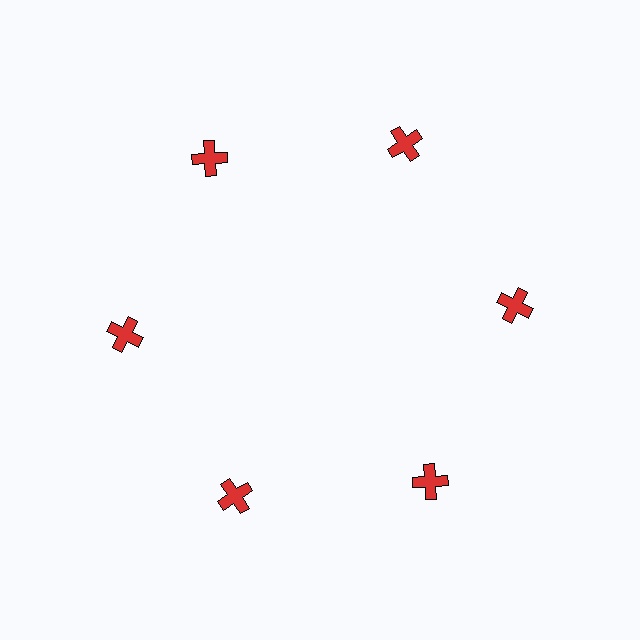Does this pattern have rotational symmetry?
Yes, this pattern has 6-fold rotational symmetry. It looks the same after rotating 60 degrees around the center.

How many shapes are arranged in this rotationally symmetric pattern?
There are 6 shapes, arranged in 6 groups of 1.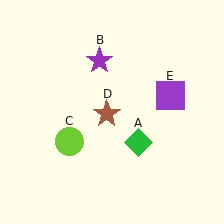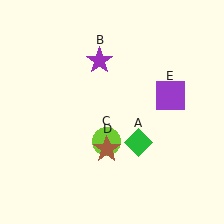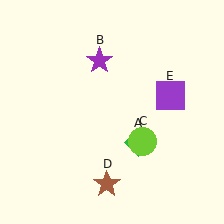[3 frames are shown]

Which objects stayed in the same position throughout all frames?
Green diamond (object A) and purple star (object B) and purple square (object E) remained stationary.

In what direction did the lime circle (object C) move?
The lime circle (object C) moved right.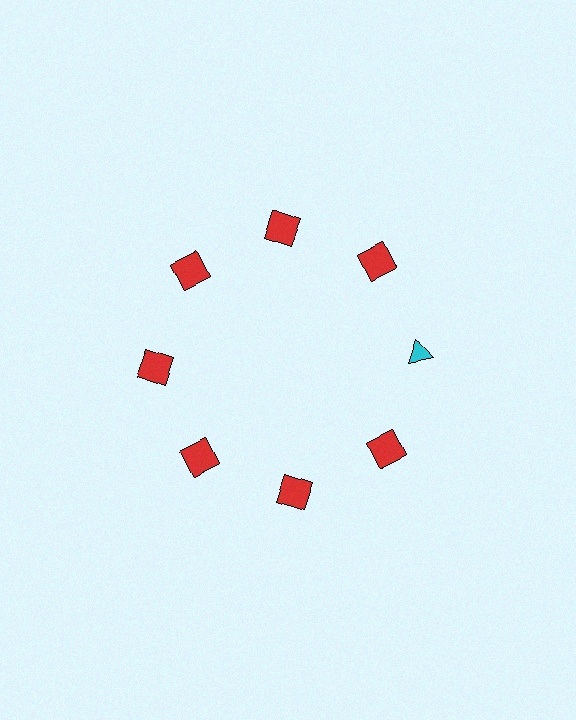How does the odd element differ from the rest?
It differs in both color (cyan instead of red) and shape (triangle instead of square).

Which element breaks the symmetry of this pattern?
The cyan triangle at roughly the 3 o'clock position breaks the symmetry. All other shapes are red squares.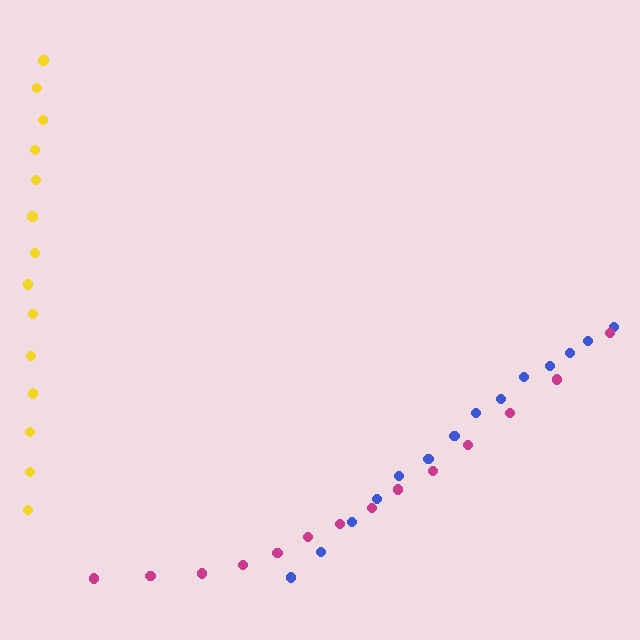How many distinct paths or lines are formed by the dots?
There are 3 distinct paths.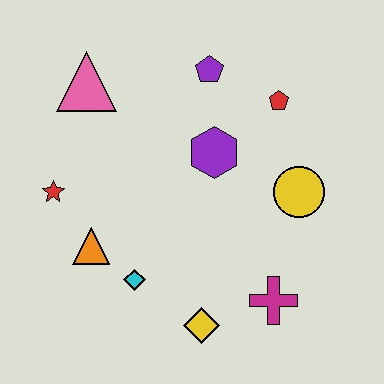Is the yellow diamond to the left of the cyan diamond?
No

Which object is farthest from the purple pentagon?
The yellow diamond is farthest from the purple pentagon.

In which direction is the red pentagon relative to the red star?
The red pentagon is to the right of the red star.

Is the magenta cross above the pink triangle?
No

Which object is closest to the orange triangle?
The cyan diamond is closest to the orange triangle.